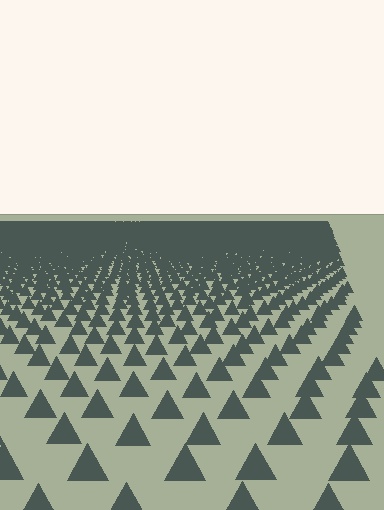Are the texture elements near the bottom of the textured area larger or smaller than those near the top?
Larger. Near the bottom, elements are closer to the viewer and appear at a bigger on-screen size.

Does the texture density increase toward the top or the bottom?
Density increases toward the top.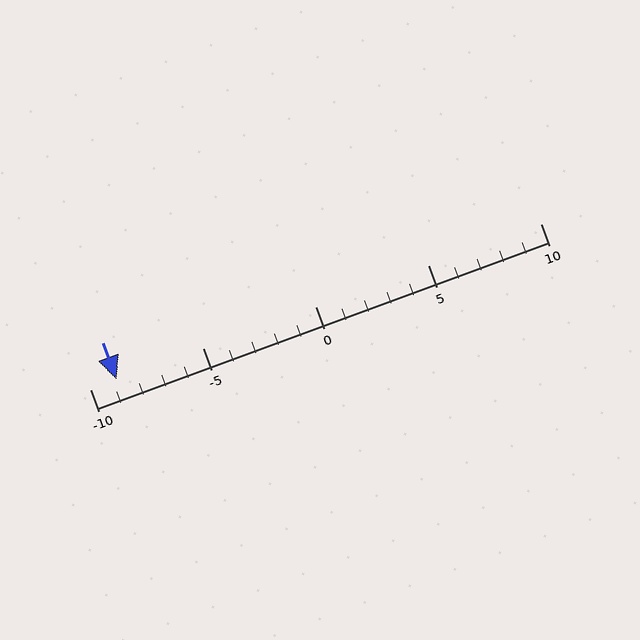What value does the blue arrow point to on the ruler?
The blue arrow points to approximately -9.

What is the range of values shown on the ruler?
The ruler shows values from -10 to 10.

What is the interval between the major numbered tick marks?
The major tick marks are spaced 5 units apart.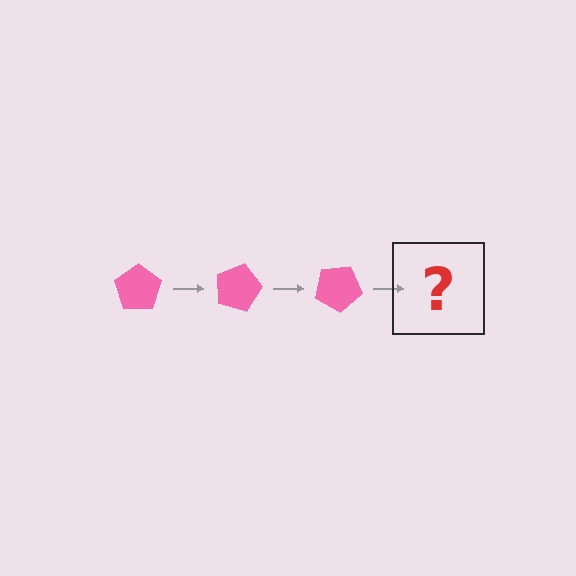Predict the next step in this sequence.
The next step is a pink pentagon rotated 45 degrees.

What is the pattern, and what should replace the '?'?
The pattern is that the pentagon rotates 15 degrees each step. The '?' should be a pink pentagon rotated 45 degrees.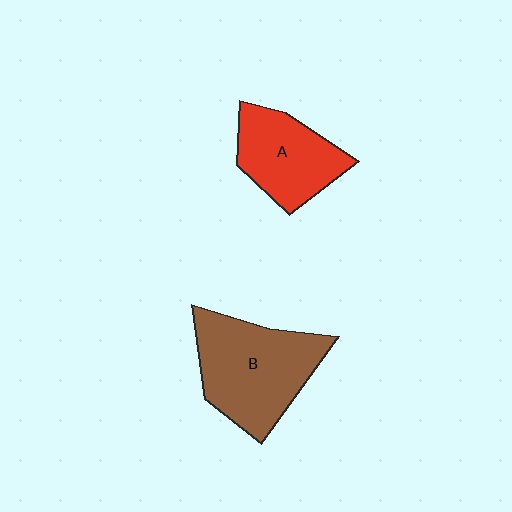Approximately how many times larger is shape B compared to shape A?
Approximately 1.4 times.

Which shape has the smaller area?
Shape A (red).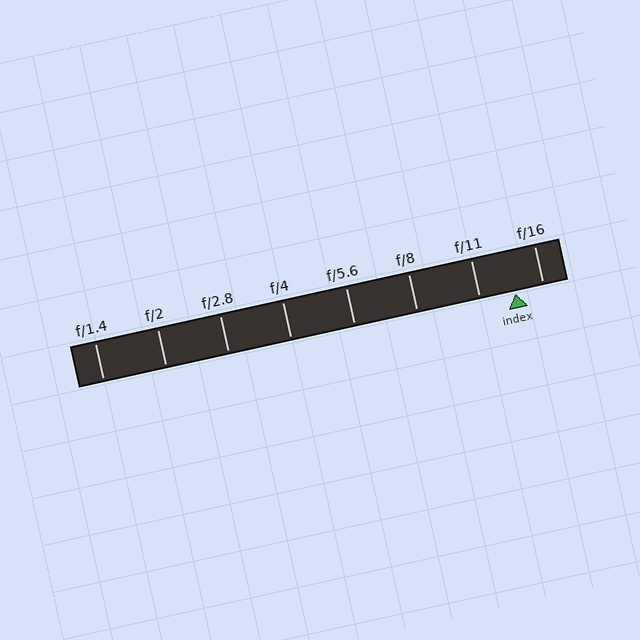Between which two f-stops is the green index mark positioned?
The index mark is between f/11 and f/16.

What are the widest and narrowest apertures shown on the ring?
The widest aperture shown is f/1.4 and the narrowest is f/16.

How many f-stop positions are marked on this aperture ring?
There are 8 f-stop positions marked.